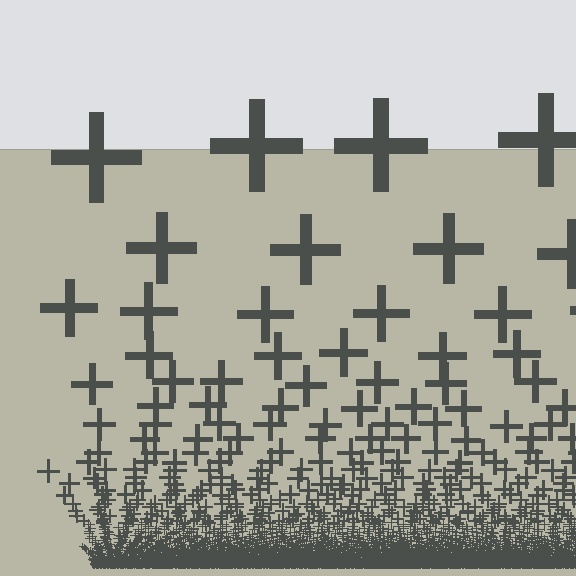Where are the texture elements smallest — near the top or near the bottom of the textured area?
Near the bottom.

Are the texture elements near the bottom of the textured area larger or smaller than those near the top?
Smaller. The gradient is inverted — elements near the bottom are smaller and denser.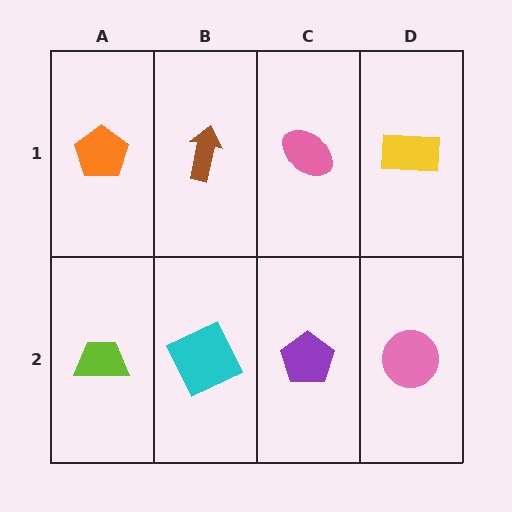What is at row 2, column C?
A purple pentagon.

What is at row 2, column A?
A lime trapezoid.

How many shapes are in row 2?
4 shapes.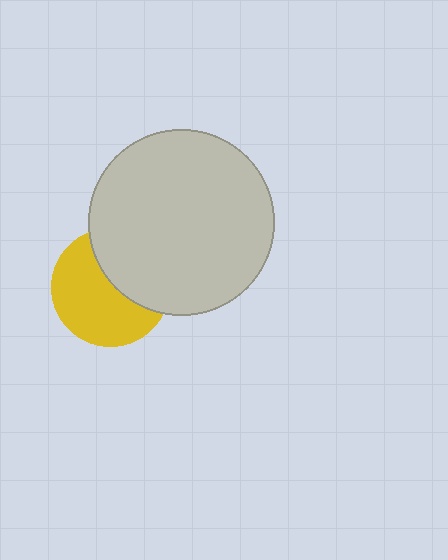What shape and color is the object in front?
The object in front is a light gray circle.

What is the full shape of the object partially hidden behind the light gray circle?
The partially hidden object is a yellow circle.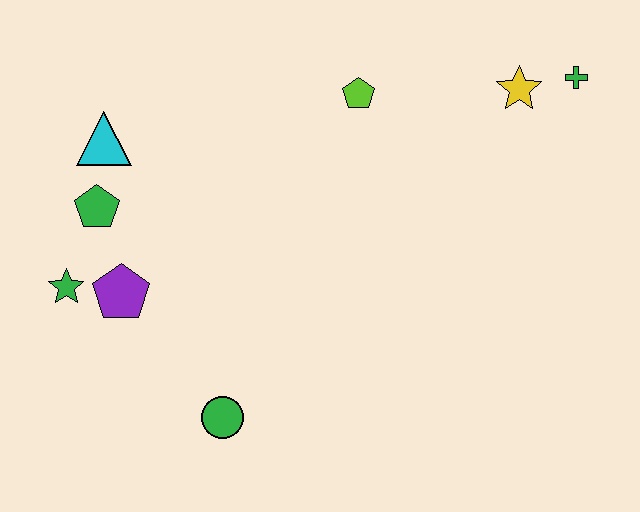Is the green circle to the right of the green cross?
No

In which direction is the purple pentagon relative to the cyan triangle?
The purple pentagon is below the cyan triangle.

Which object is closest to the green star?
The purple pentagon is closest to the green star.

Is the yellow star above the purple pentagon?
Yes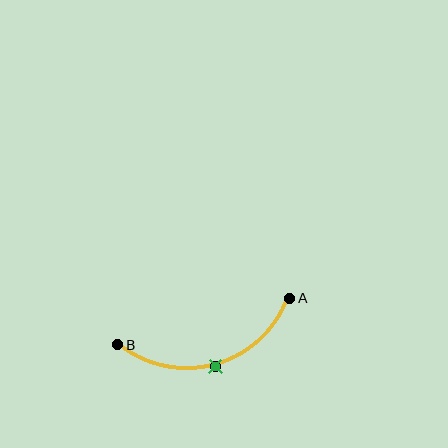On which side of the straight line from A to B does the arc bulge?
The arc bulges below the straight line connecting A and B.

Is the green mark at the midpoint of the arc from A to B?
Yes. The green mark lies on the arc at equal arc-length from both A and B — it is the arc midpoint.